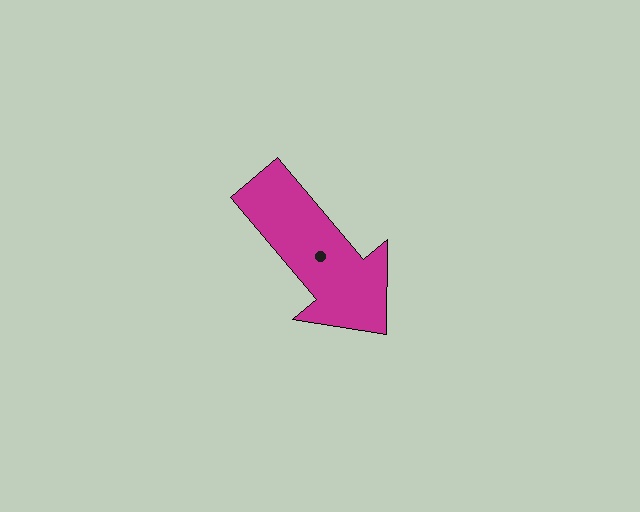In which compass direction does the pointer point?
Southeast.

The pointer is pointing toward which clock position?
Roughly 5 o'clock.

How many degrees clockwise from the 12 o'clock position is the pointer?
Approximately 140 degrees.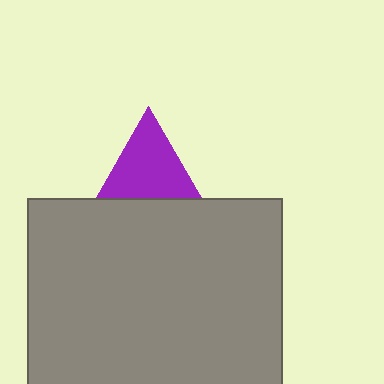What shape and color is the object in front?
The object in front is a gray rectangle.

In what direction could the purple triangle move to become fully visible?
The purple triangle could move up. That would shift it out from behind the gray rectangle entirely.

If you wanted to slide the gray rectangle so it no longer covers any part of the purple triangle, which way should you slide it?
Slide it down — that is the most direct way to separate the two shapes.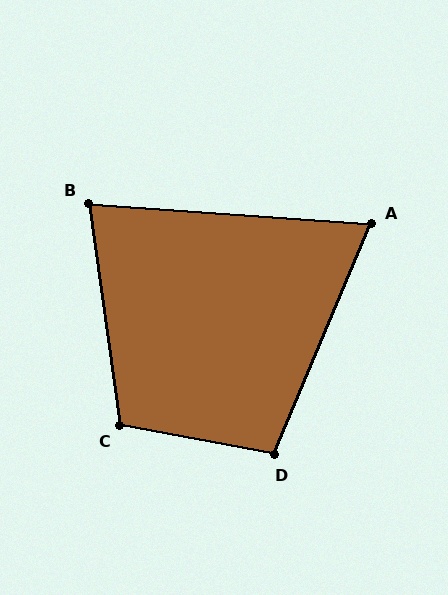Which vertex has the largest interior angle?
C, at approximately 109 degrees.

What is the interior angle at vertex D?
Approximately 102 degrees (obtuse).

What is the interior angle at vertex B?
Approximately 78 degrees (acute).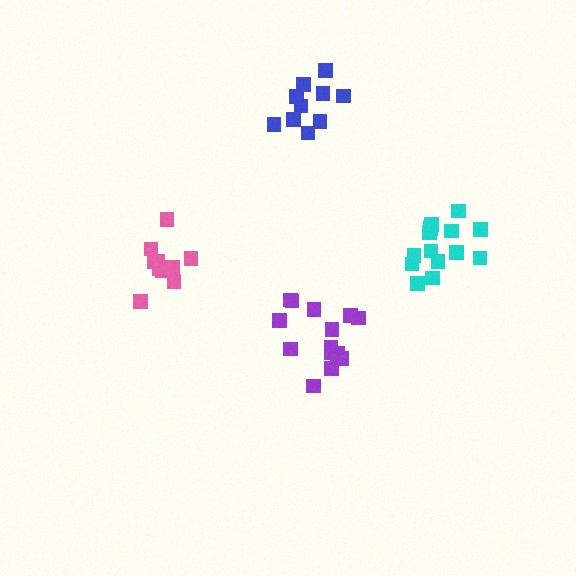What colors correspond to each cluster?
The clusters are colored: purple, pink, blue, cyan.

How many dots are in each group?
Group 1: 14 dots, Group 2: 10 dots, Group 3: 10 dots, Group 4: 14 dots (48 total).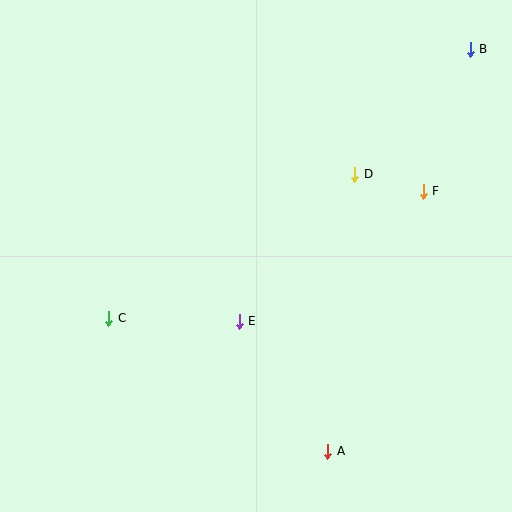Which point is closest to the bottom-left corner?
Point C is closest to the bottom-left corner.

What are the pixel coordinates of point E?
Point E is at (239, 321).